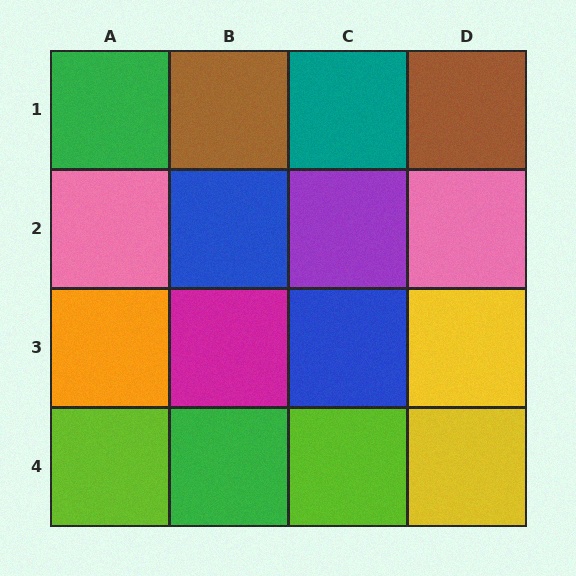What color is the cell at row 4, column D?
Yellow.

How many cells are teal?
1 cell is teal.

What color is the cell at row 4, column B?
Green.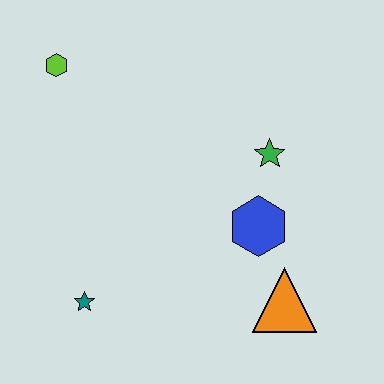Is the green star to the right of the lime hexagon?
Yes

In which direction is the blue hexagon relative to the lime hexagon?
The blue hexagon is to the right of the lime hexagon.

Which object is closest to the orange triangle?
The blue hexagon is closest to the orange triangle.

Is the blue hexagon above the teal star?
Yes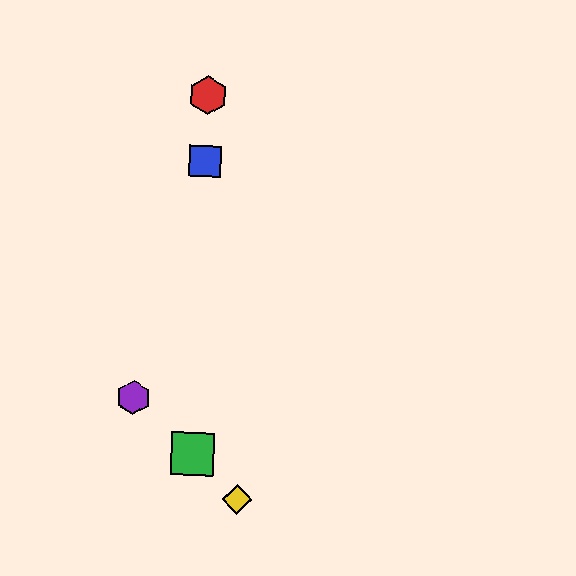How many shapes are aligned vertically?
3 shapes (the red hexagon, the blue square, the green square) are aligned vertically.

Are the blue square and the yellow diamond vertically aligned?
No, the blue square is at x≈205 and the yellow diamond is at x≈237.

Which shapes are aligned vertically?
The red hexagon, the blue square, the green square are aligned vertically.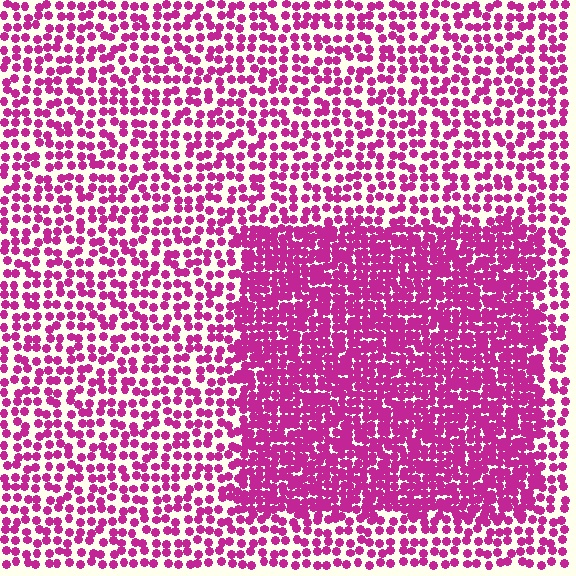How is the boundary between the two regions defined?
The boundary is defined by a change in element density (approximately 2.0x ratio). All elements are the same color, size, and shape.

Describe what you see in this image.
The image contains small magenta elements arranged at two different densities. A rectangle-shaped region is visible where the elements are more densely packed than the surrounding area.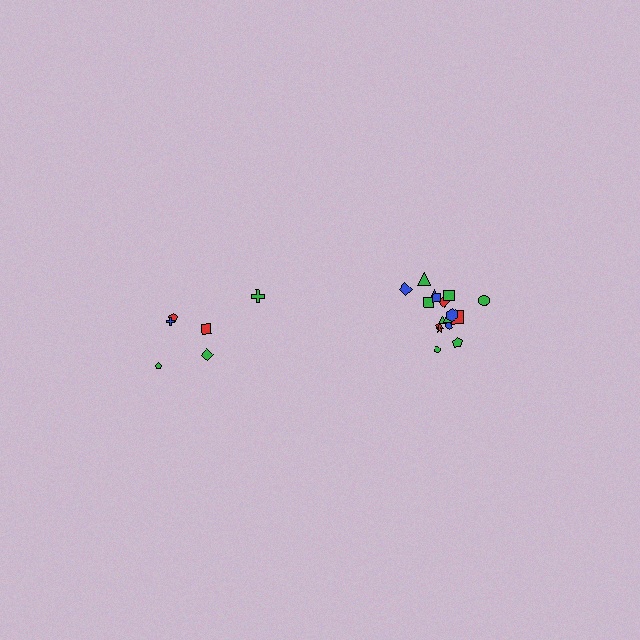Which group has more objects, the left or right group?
The right group.